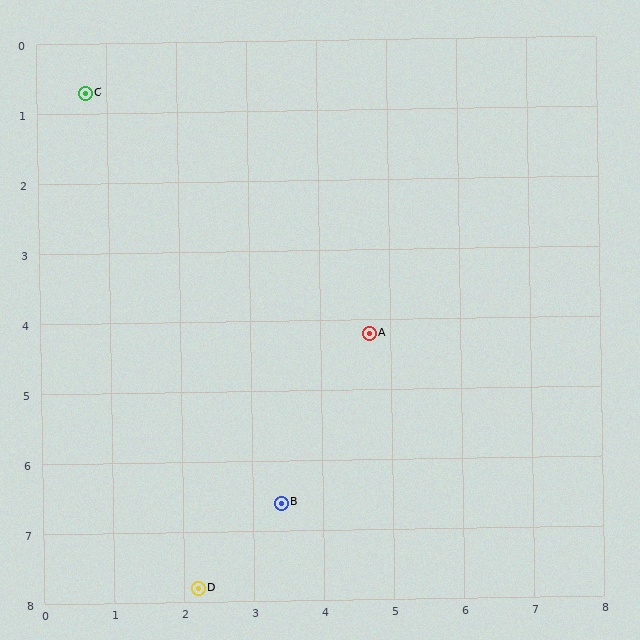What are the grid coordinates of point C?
Point C is at approximately (0.7, 0.7).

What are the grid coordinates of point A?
Point A is at approximately (4.7, 4.2).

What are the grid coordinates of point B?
Point B is at approximately (3.4, 6.6).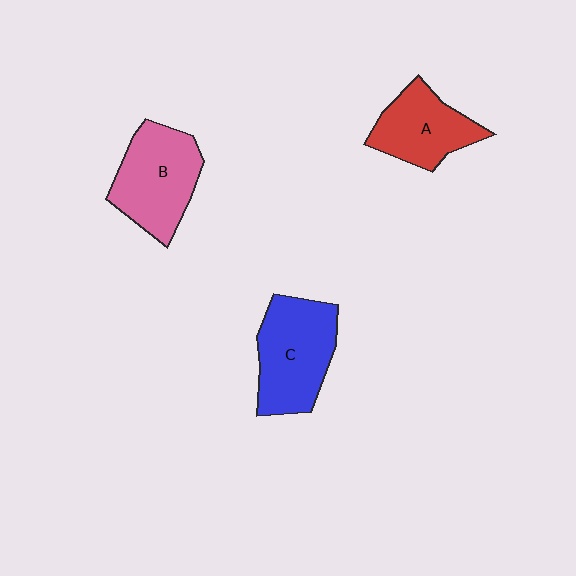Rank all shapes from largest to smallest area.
From largest to smallest: C (blue), B (pink), A (red).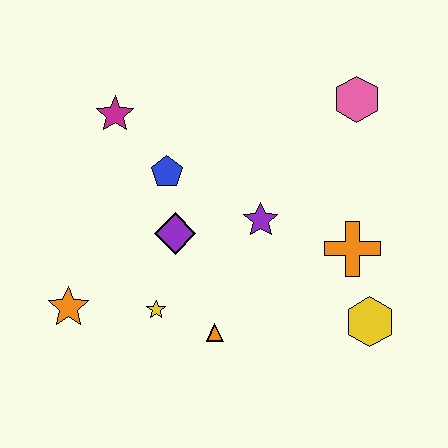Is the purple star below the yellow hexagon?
No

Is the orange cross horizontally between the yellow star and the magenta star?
No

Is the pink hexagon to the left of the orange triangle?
No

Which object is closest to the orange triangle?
The yellow star is closest to the orange triangle.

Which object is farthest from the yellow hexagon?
The magenta star is farthest from the yellow hexagon.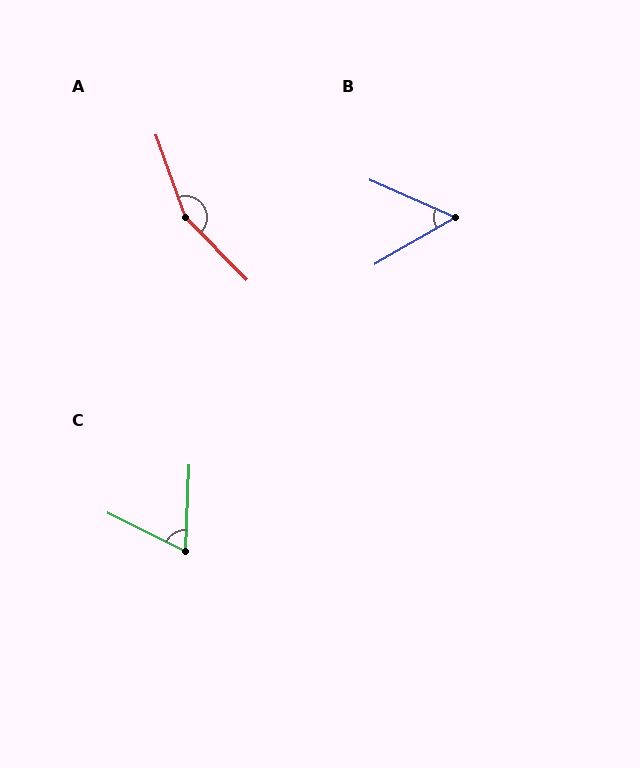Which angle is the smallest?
B, at approximately 54 degrees.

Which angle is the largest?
A, at approximately 155 degrees.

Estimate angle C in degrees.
Approximately 66 degrees.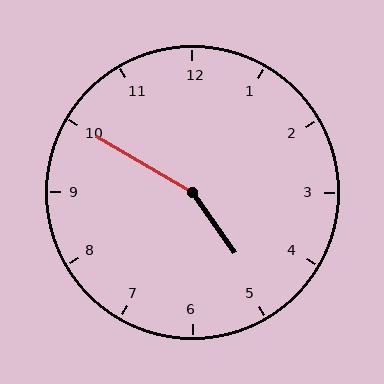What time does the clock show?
4:50.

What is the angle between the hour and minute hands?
Approximately 155 degrees.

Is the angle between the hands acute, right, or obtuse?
It is obtuse.